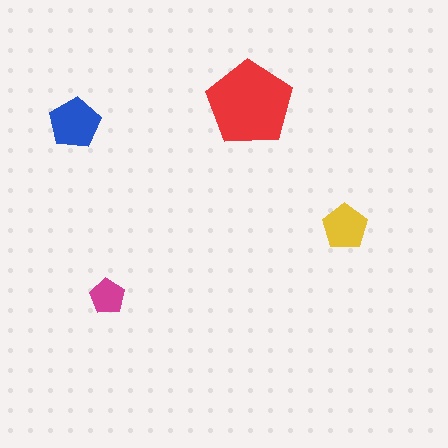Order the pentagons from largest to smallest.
the red one, the blue one, the yellow one, the magenta one.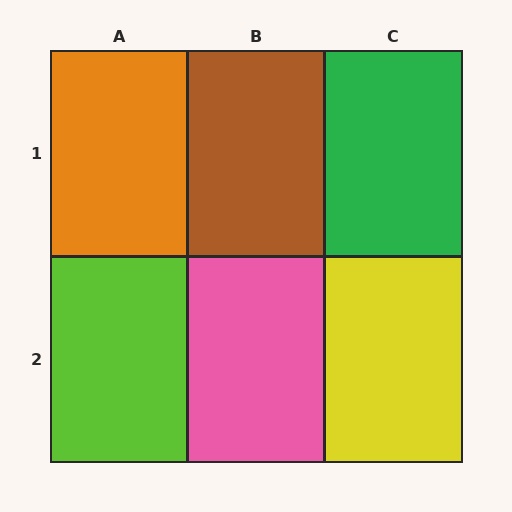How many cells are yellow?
1 cell is yellow.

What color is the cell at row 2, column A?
Lime.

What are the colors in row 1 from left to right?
Orange, brown, green.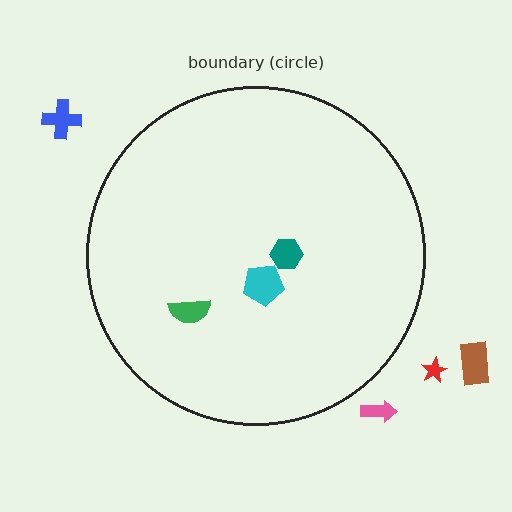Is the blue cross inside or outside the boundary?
Outside.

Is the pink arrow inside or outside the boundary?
Outside.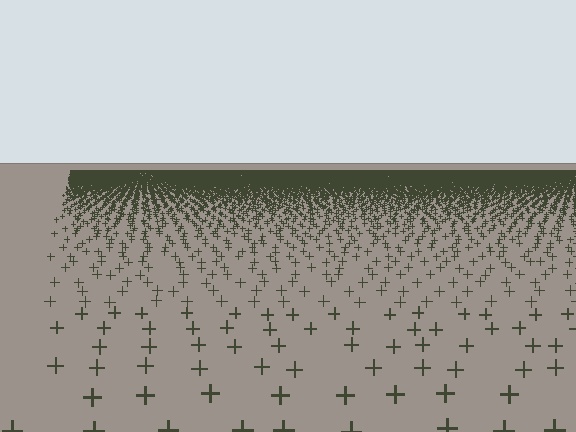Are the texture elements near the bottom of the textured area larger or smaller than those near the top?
Larger. Near the bottom, elements are closer to the viewer and appear at a bigger on-screen size.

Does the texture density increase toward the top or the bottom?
Density increases toward the top.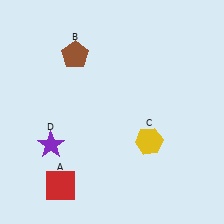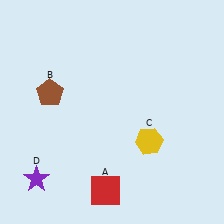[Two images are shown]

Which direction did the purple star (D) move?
The purple star (D) moved down.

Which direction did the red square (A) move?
The red square (A) moved right.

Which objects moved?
The objects that moved are: the red square (A), the brown pentagon (B), the purple star (D).